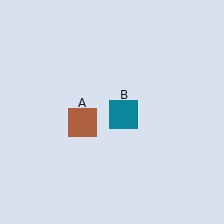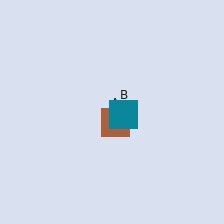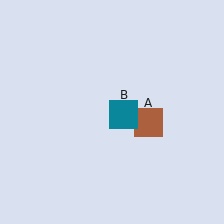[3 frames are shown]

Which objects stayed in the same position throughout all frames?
Teal square (object B) remained stationary.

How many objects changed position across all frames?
1 object changed position: brown square (object A).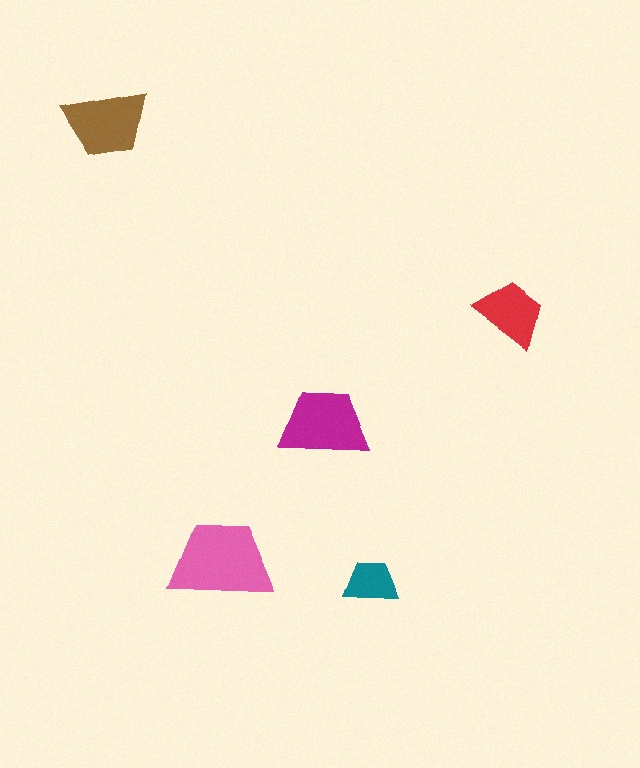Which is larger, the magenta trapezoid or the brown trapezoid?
The magenta one.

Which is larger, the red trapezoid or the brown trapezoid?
The brown one.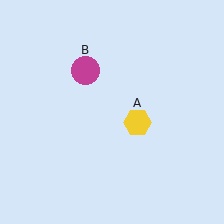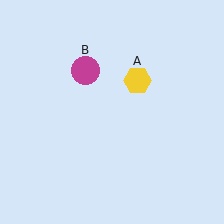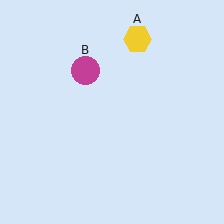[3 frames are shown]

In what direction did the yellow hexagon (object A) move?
The yellow hexagon (object A) moved up.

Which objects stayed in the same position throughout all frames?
Magenta circle (object B) remained stationary.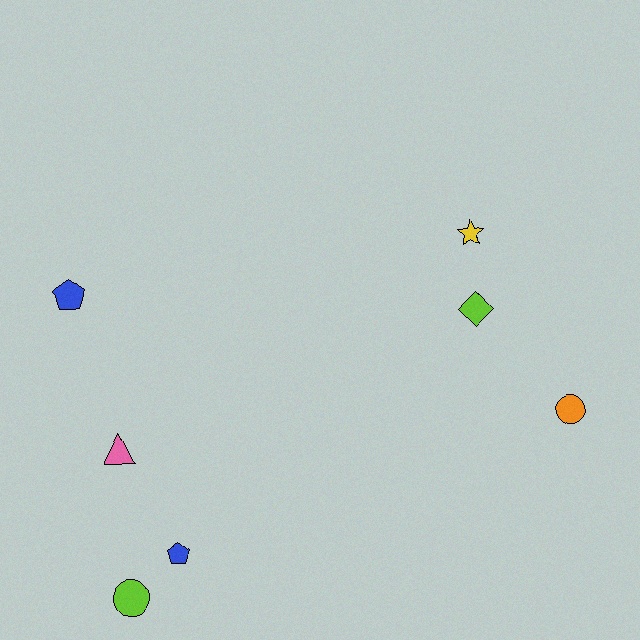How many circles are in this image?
There are 2 circles.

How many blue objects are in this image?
There are 2 blue objects.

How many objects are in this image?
There are 7 objects.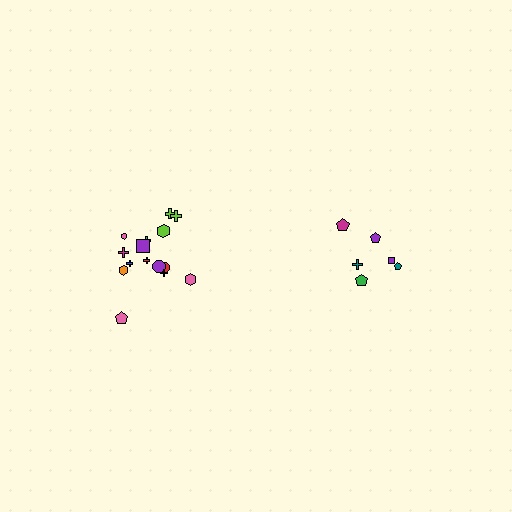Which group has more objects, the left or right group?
The left group.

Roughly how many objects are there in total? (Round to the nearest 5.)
Roughly 20 objects in total.